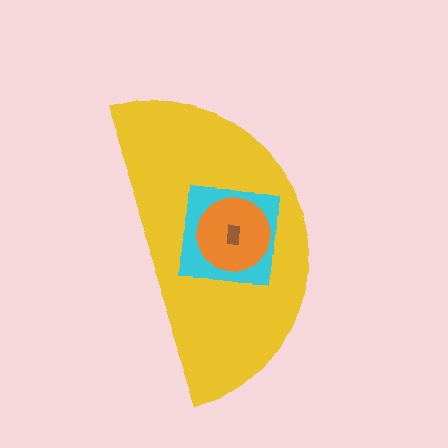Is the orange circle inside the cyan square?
Yes.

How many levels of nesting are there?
4.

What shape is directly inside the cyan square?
The orange circle.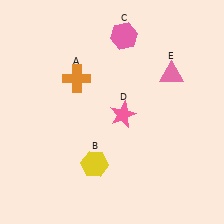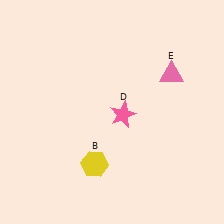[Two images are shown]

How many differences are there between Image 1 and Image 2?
There are 2 differences between the two images.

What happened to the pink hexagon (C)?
The pink hexagon (C) was removed in Image 2. It was in the top-right area of Image 1.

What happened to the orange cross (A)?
The orange cross (A) was removed in Image 2. It was in the top-left area of Image 1.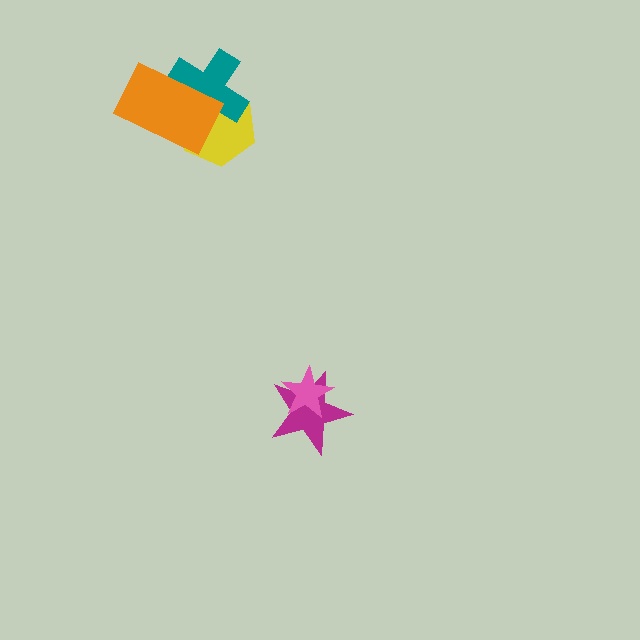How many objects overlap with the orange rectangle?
2 objects overlap with the orange rectangle.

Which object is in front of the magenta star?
The pink star is in front of the magenta star.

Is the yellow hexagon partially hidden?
Yes, it is partially covered by another shape.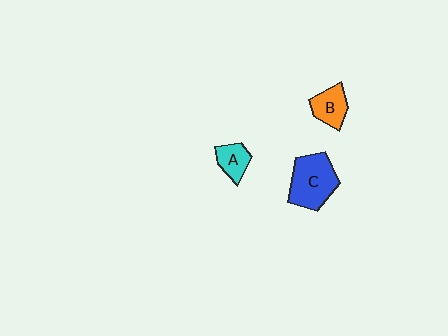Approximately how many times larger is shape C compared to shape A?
Approximately 2.1 times.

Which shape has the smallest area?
Shape A (cyan).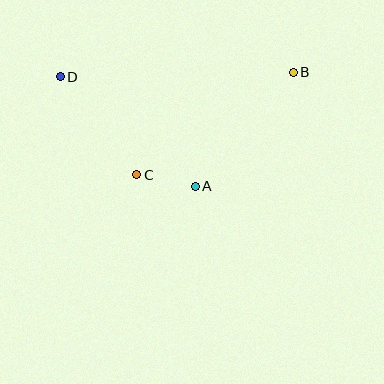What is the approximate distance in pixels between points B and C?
The distance between B and C is approximately 187 pixels.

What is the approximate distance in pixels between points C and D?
The distance between C and D is approximately 125 pixels.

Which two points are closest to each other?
Points A and C are closest to each other.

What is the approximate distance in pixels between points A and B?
The distance between A and B is approximately 150 pixels.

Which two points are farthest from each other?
Points B and D are farthest from each other.